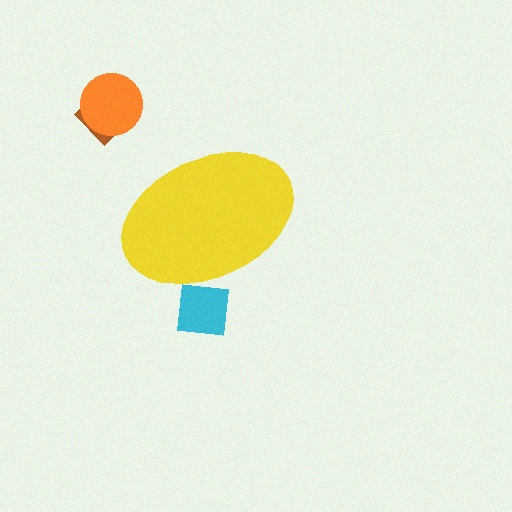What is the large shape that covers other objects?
A yellow ellipse.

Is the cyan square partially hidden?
Yes, the cyan square is partially hidden behind the yellow ellipse.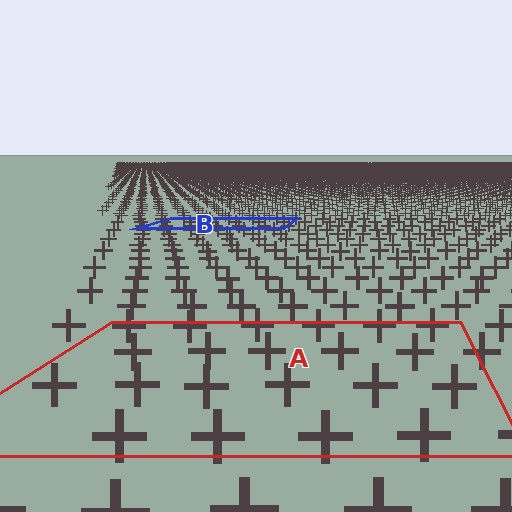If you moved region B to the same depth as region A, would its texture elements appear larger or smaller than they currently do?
They would appear larger. At a closer depth, the same texture elements are projected at a bigger on-screen size.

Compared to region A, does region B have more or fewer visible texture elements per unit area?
Region B has more texture elements per unit area — they are packed more densely because it is farther away.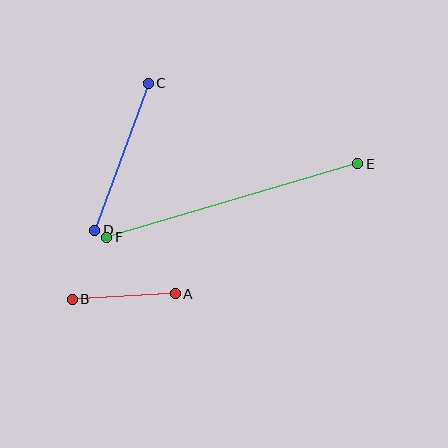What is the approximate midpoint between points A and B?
The midpoint is at approximately (124, 296) pixels.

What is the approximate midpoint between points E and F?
The midpoint is at approximately (232, 201) pixels.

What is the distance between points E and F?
The distance is approximately 262 pixels.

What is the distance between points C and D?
The distance is approximately 157 pixels.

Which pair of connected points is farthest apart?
Points E and F are farthest apart.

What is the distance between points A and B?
The distance is approximately 103 pixels.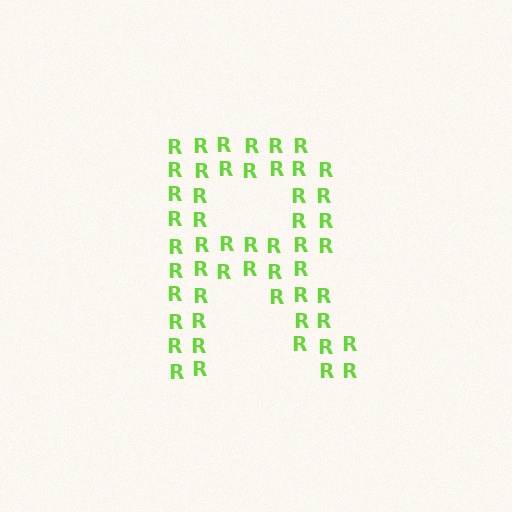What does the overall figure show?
The overall figure shows the letter R.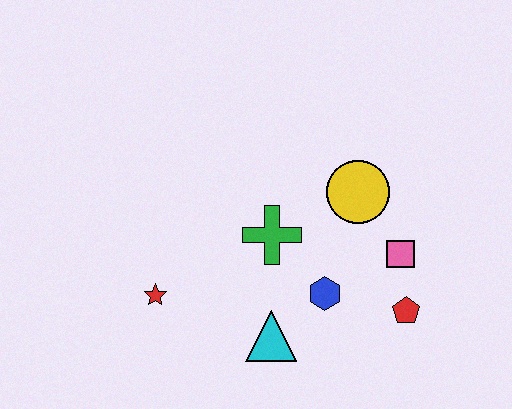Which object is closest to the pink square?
The red pentagon is closest to the pink square.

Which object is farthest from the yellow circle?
The red star is farthest from the yellow circle.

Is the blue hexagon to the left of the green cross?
No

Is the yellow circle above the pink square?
Yes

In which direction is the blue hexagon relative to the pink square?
The blue hexagon is to the left of the pink square.